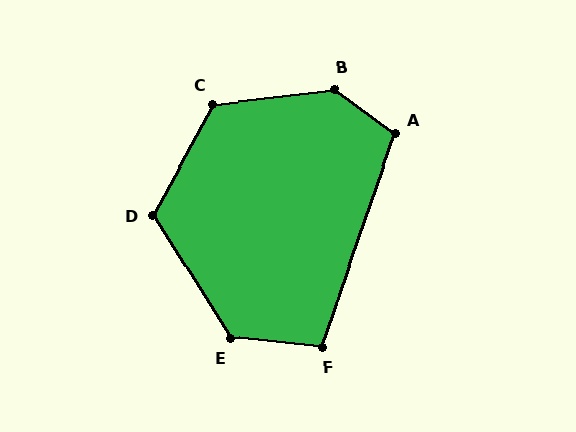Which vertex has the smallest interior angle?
F, at approximately 104 degrees.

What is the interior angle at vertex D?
Approximately 120 degrees (obtuse).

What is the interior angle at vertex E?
Approximately 128 degrees (obtuse).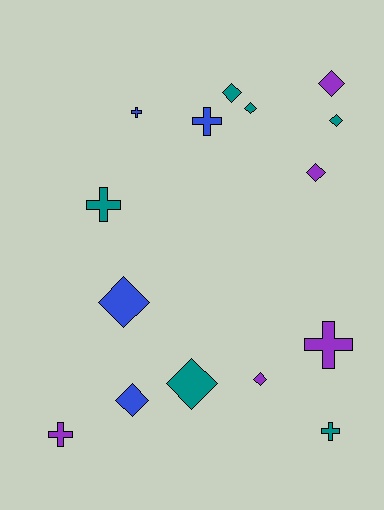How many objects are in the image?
There are 15 objects.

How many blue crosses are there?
There are 2 blue crosses.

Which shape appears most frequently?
Diamond, with 9 objects.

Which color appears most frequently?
Teal, with 6 objects.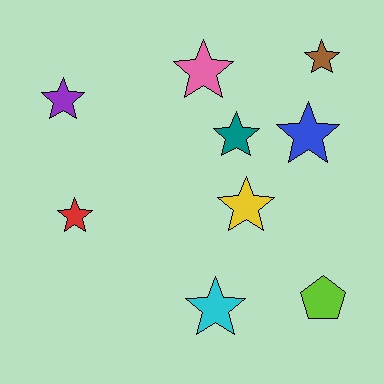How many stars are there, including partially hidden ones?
There are 8 stars.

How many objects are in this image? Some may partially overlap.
There are 9 objects.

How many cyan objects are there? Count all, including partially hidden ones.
There is 1 cyan object.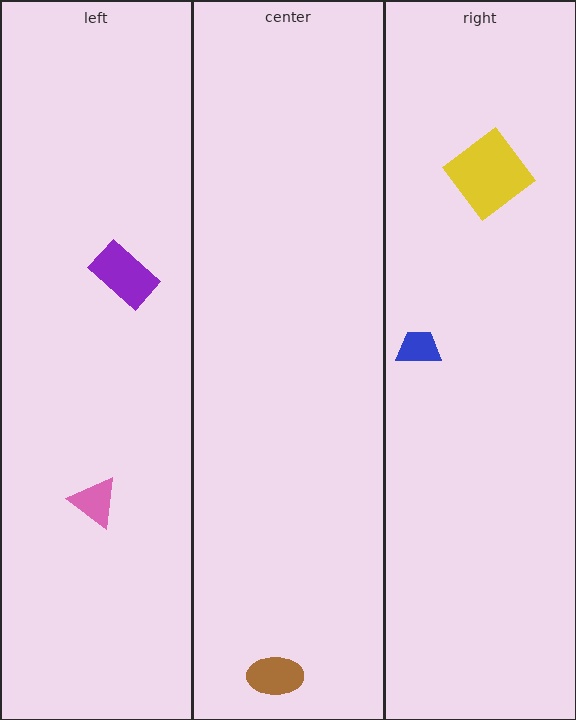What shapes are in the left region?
The pink triangle, the purple rectangle.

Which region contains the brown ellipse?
The center region.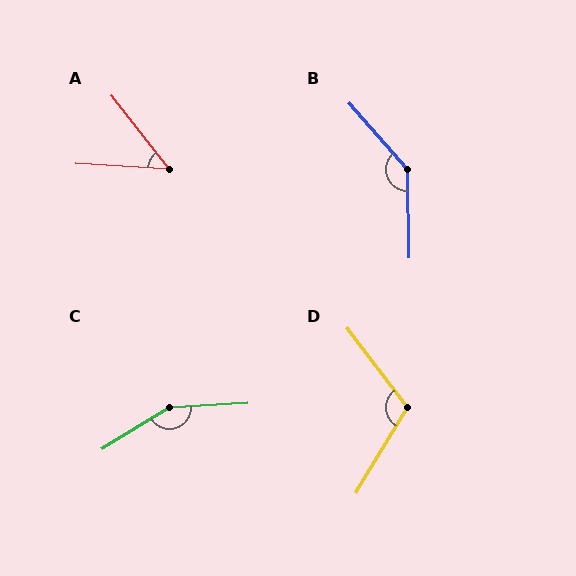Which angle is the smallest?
A, at approximately 48 degrees.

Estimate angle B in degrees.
Approximately 139 degrees.